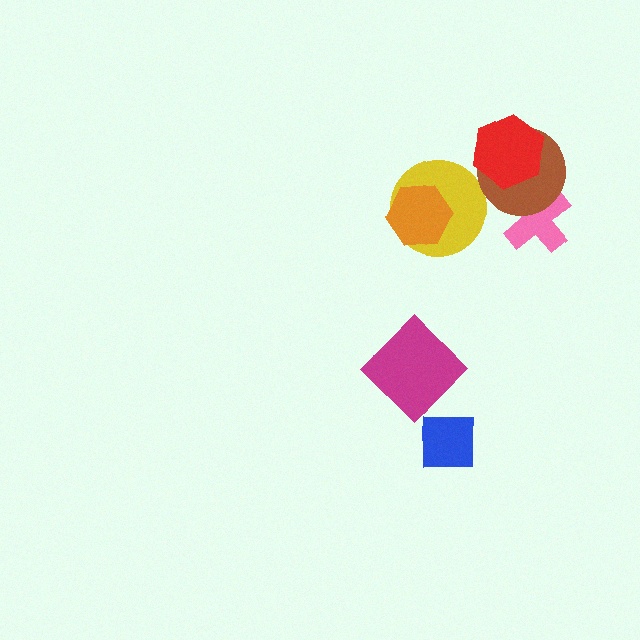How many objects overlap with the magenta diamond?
0 objects overlap with the magenta diamond.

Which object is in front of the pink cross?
The brown circle is in front of the pink cross.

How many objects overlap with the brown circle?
2 objects overlap with the brown circle.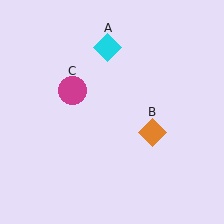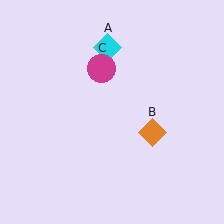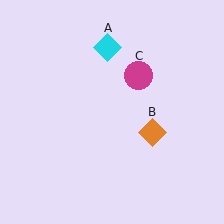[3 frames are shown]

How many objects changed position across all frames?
1 object changed position: magenta circle (object C).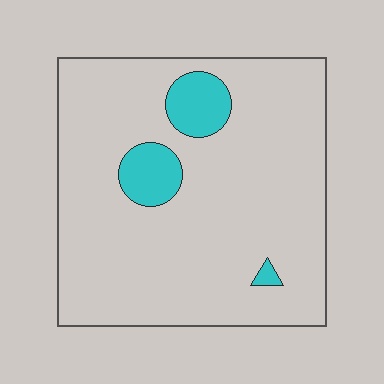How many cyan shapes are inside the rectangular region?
3.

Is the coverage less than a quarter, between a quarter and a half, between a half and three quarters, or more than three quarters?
Less than a quarter.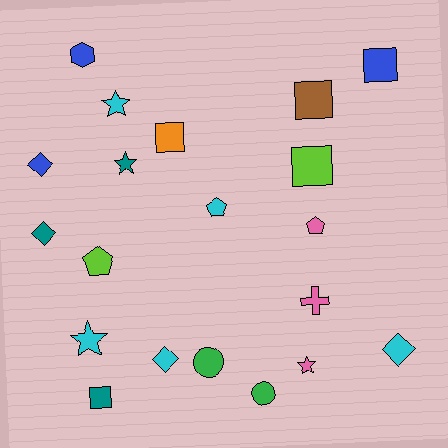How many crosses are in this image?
There is 1 cross.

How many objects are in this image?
There are 20 objects.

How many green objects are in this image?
There are 2 green objects.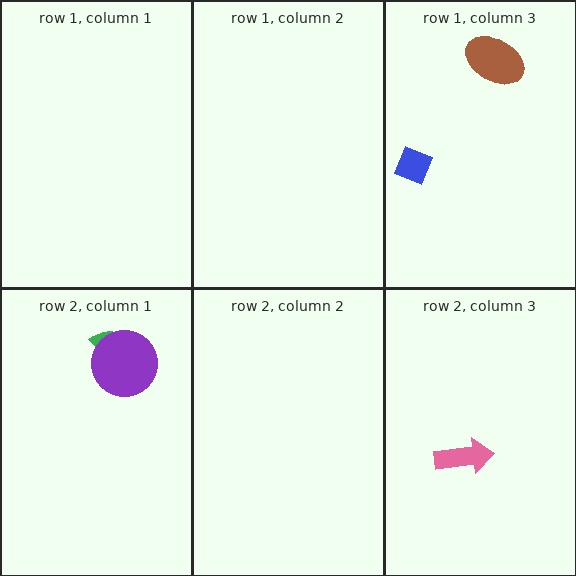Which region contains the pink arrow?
The row 2, column 3 region.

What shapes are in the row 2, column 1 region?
The green semicircle, the purple circle.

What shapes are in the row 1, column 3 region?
The brown ellipse, the blue diamond.